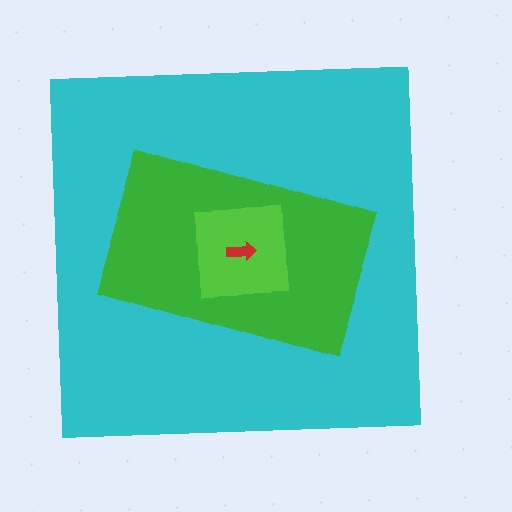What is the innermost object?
The red arrow.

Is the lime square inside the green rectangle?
Yes.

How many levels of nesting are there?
4.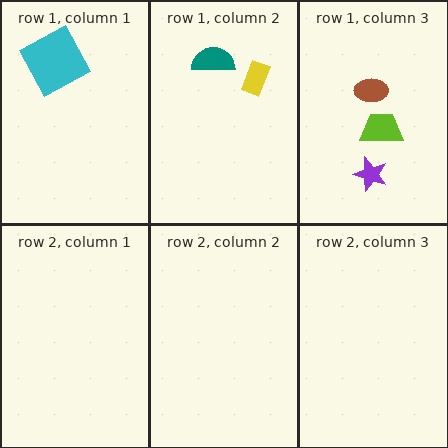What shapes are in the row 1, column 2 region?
The teal semicircle, the yellow rectangle.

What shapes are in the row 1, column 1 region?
The cyan square.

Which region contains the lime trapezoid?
The row 1, column 3 region.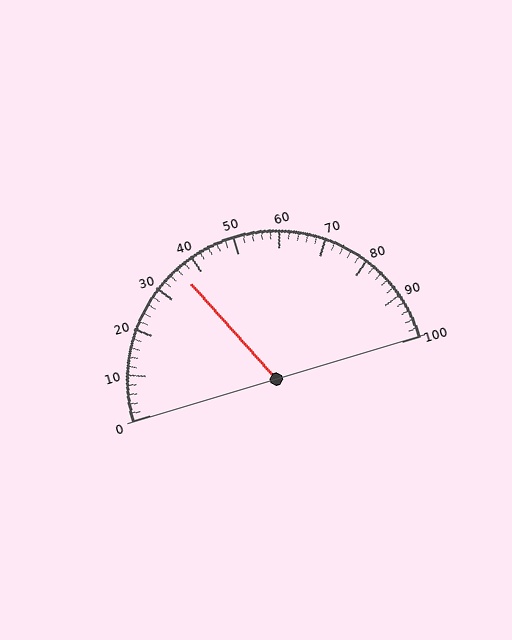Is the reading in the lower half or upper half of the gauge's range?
The reading is in the lower half of the range (0 to 100).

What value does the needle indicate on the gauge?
The needle indicates approximately 36.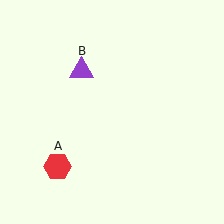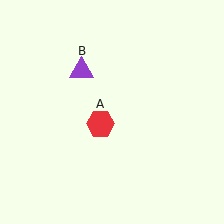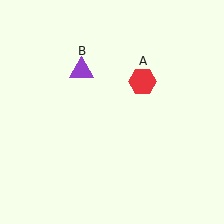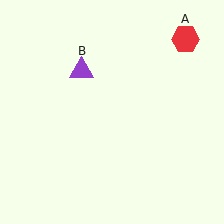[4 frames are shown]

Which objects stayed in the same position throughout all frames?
Purple triangle (object B) remained stationary.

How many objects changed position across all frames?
1 object changed position: red hexagon (object A).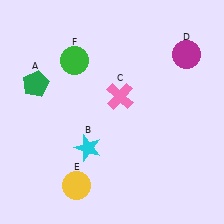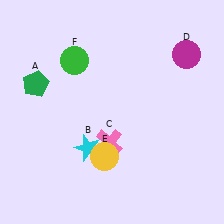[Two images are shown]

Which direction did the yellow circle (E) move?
The yellow circle (E) moved up.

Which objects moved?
The objects that moved are: the pink cross (C), the yellow circle (E).